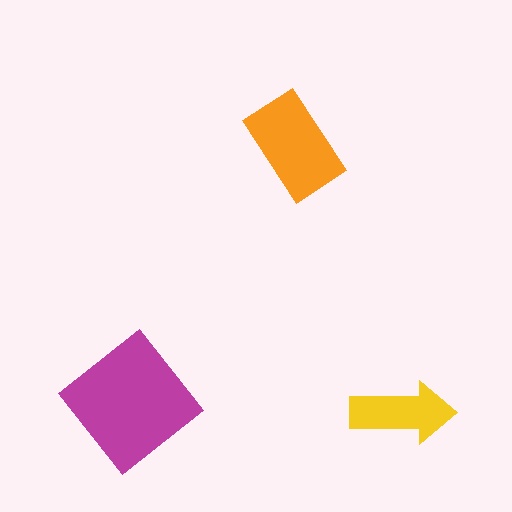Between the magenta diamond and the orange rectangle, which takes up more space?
The magenta diamond.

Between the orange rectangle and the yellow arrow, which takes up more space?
The orange rectangle.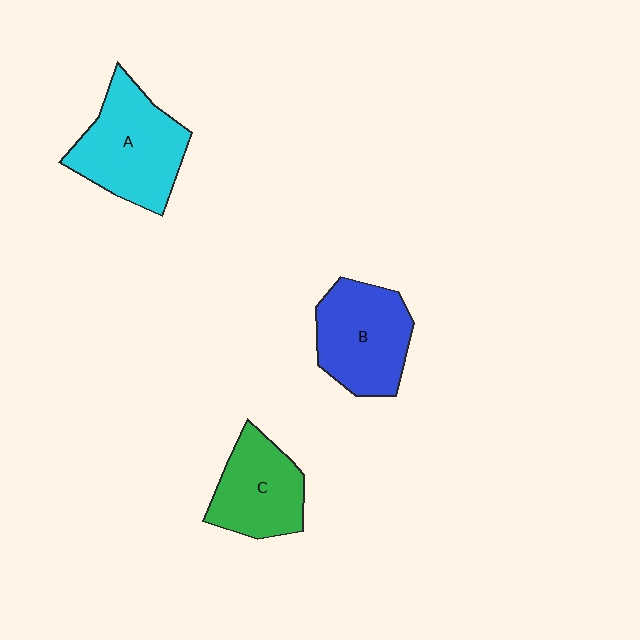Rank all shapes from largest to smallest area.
From largest to smallest: A (cyan), B (blue), C (green).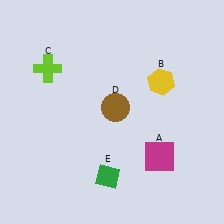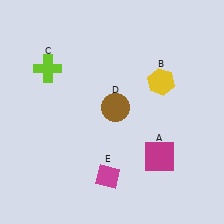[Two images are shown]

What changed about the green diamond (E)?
In Image 1, E is green. In Image 2, it changed to magenta.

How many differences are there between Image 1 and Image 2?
There is 1 difference between the two images.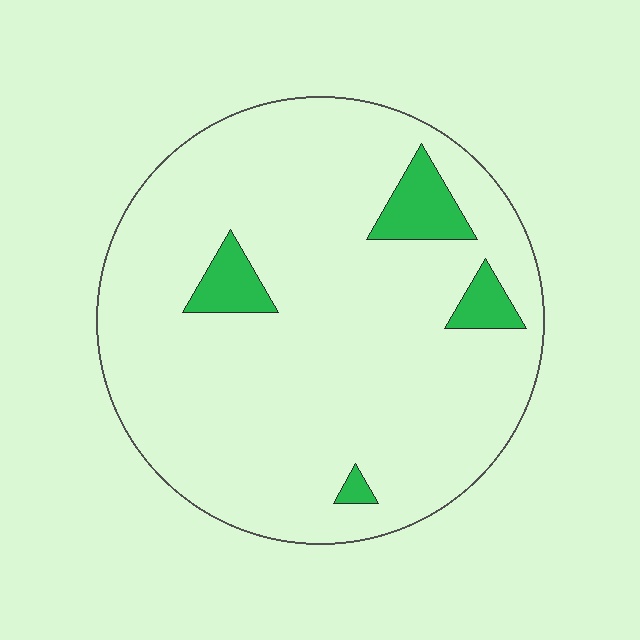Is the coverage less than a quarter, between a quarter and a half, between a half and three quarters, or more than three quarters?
Less than a quarter.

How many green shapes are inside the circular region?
4.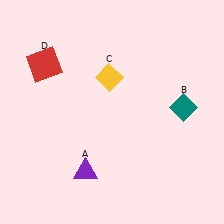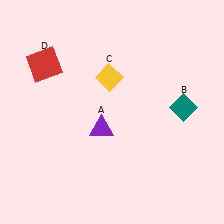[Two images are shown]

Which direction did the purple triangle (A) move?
The purple triangle (A) moved up.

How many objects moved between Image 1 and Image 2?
1 object moved between the two images.